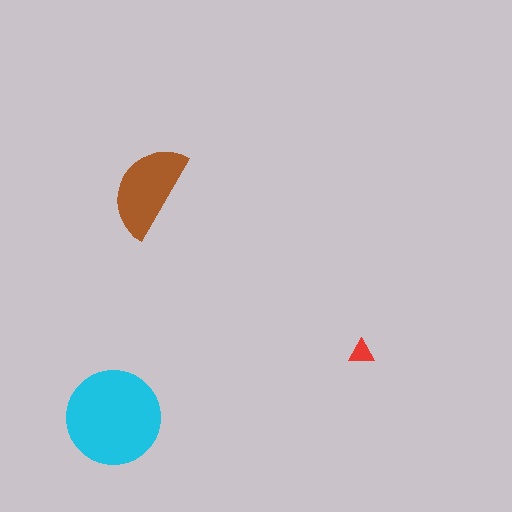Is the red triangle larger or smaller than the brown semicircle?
Smaller.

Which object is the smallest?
The red triangle.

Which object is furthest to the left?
The cyan circle is leftmost.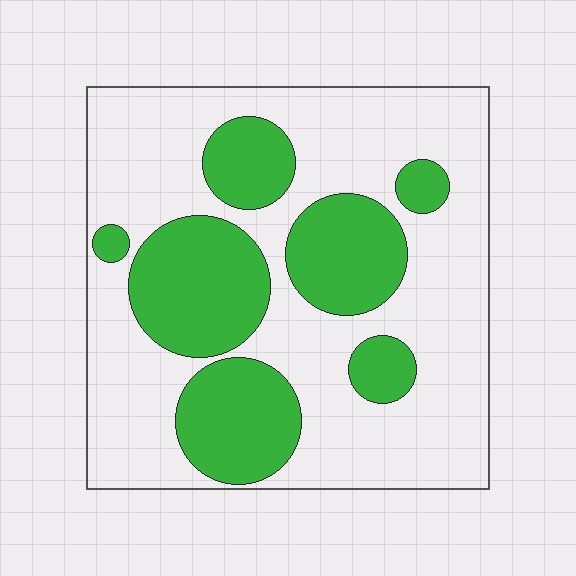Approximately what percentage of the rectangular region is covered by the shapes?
Approximately 35%.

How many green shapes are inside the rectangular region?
7.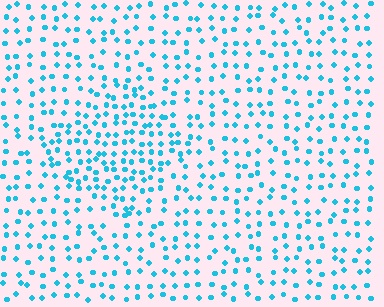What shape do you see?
I see a diamond.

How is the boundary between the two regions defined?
The boundary is defined by a change in element density (approximately 1.7x ratio). All elements are the same color, size, and shape.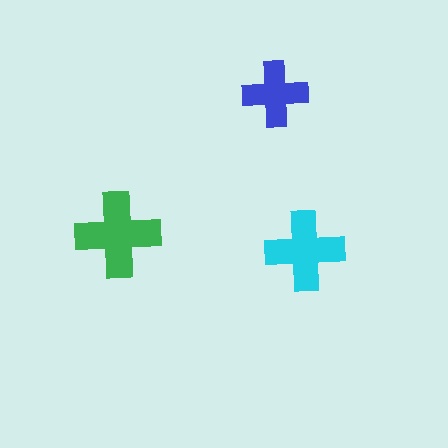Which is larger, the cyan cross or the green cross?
The green one.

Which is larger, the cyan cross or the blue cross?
The cyan one.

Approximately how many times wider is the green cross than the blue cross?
About 1.5 times wider.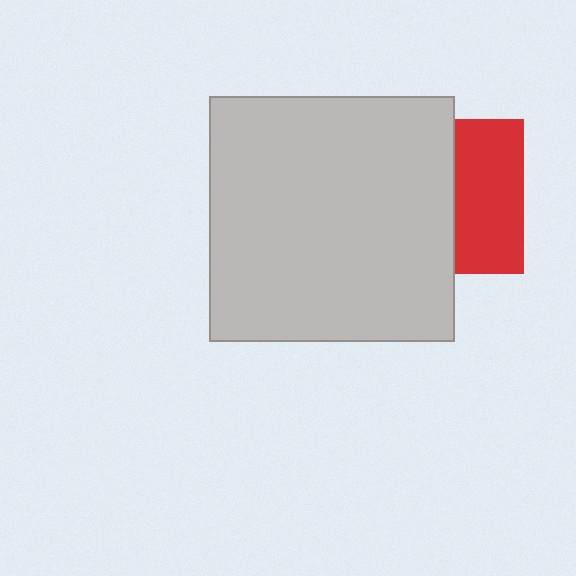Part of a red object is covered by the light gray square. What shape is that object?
It is a square.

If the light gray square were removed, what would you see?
You would see the complete red square.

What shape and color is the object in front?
The object in front is a light gray square.